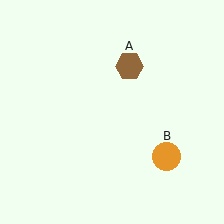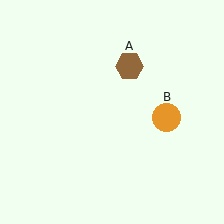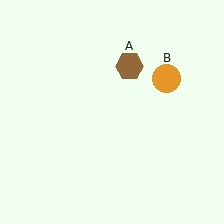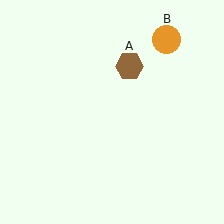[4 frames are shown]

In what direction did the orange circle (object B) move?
The orange circle (object B) moved up.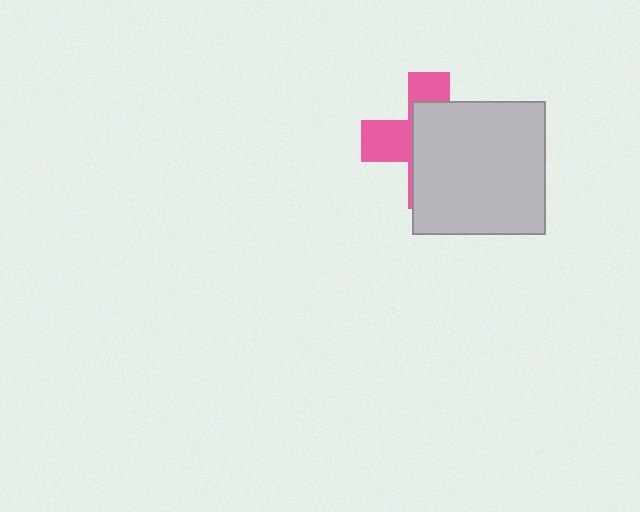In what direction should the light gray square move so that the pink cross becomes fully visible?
The light gray square should move right. That is the shortest direction to clear the overlap and leave the pink cross fully visible.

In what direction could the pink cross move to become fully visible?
The pink cross could move left. That would shift it out from behind the light gray square entirely.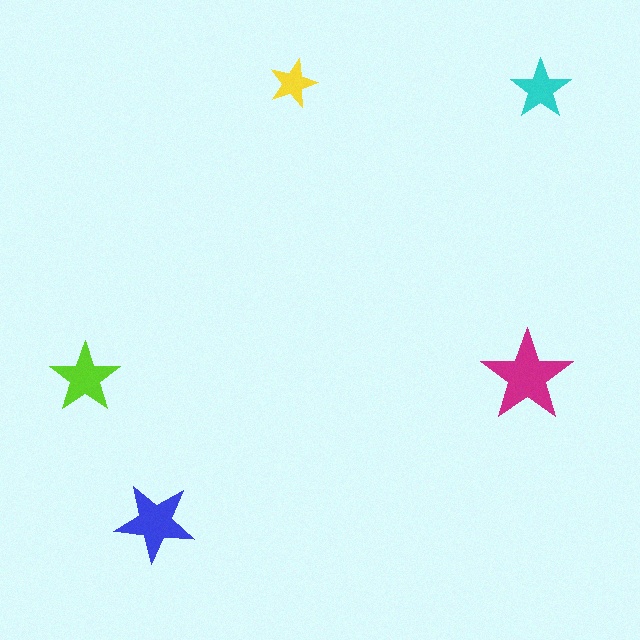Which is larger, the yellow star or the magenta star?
The magenta one.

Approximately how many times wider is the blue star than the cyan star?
About 1.5 times wider.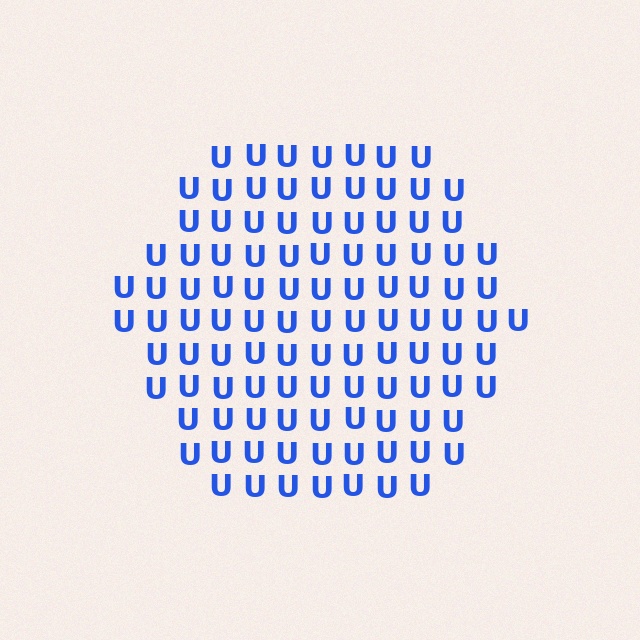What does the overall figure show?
The overall figure shows a hexagon.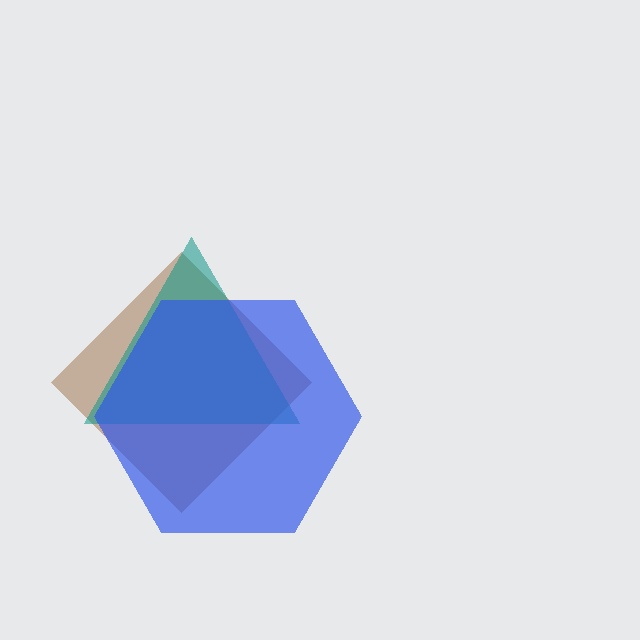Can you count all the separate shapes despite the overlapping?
Yes, there are 3 separate shapes.